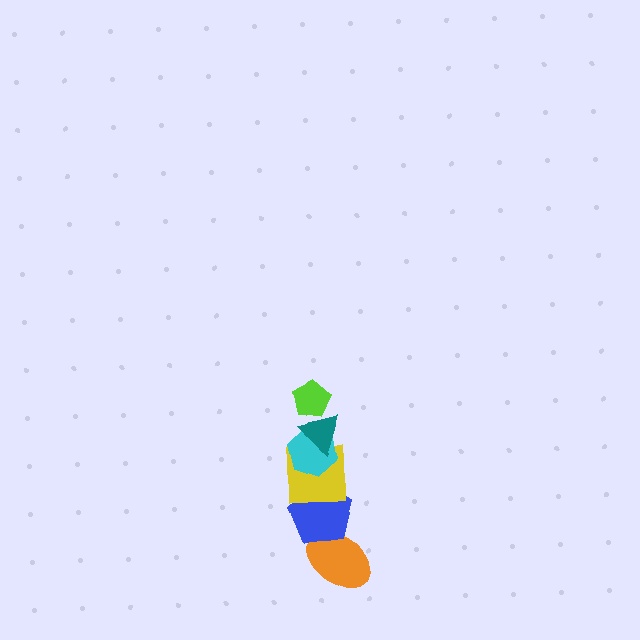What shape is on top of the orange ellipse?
The blue pentagon is on top of the orange ellipse.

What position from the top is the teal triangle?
The teal triangle is 2nd from the top.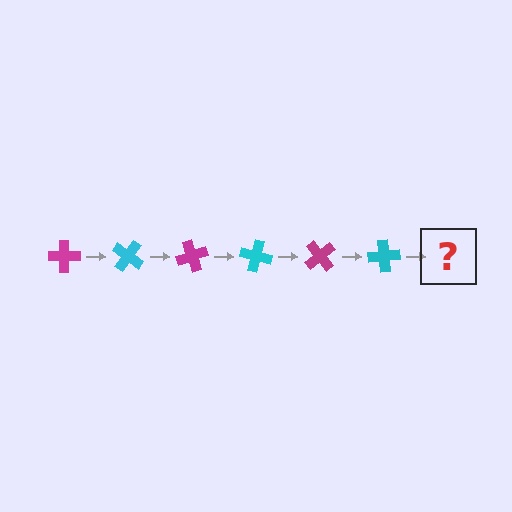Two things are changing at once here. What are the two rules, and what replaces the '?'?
The two rules are that it rotates 35 degrees each step and the color cycles through magenta and cyan. The '?' should be a magenta cross, rotated 210 degrees from the start.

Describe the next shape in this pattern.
It should be a magenta cross, rotated 210 degrees from the start.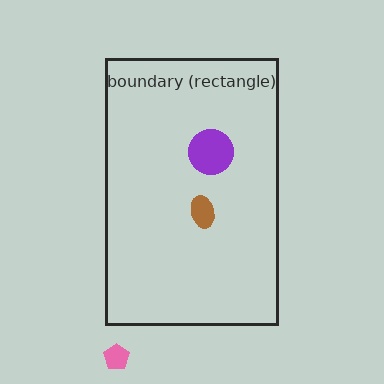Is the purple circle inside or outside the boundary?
Inside.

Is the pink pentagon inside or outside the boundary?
Outside.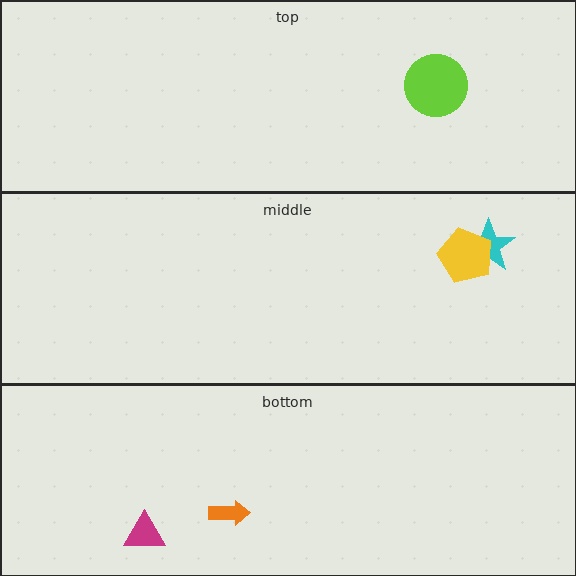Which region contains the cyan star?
The middle region.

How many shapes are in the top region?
1.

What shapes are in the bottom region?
The orange arrow, the magenta triangle.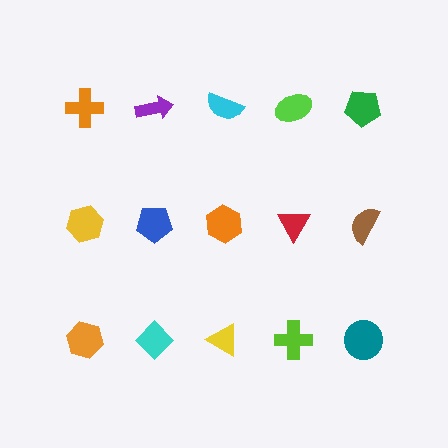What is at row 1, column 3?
A cyan semicircle.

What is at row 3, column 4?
A lime cross.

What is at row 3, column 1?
An orange hexagon.